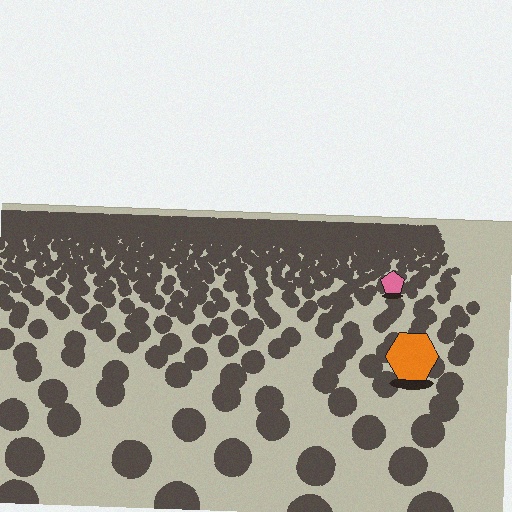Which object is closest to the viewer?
The orange hexagon is closest. The texture marks near it are larger and more spread out.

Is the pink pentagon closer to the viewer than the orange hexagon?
No. The orange hexagon is closer — you can tell from the texture gradient: the ground texture is coarser near it.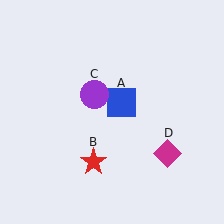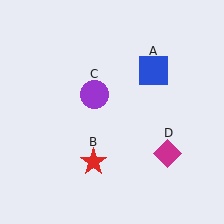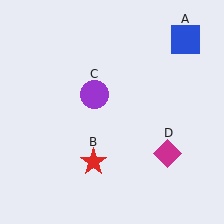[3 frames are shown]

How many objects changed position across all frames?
1 object changed position: blue square (object A).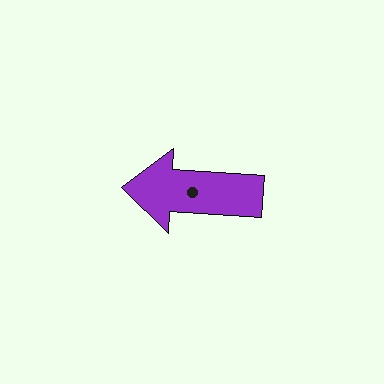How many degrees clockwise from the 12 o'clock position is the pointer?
Approximately 274 degrees.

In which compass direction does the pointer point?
West.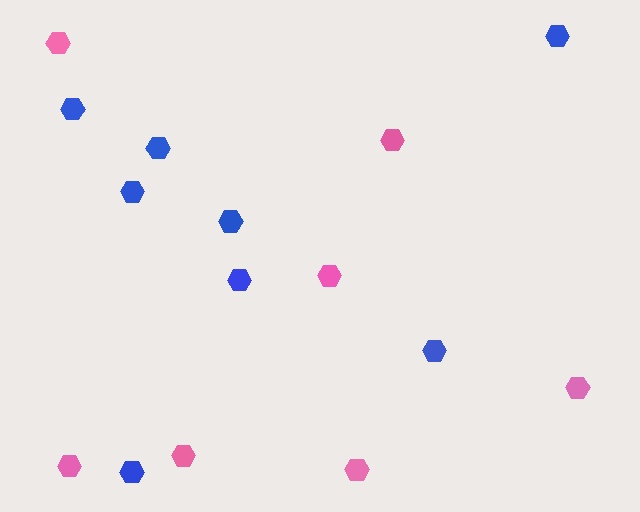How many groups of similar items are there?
There are 2 groups: one group of pink hexagons (7) and one group of blue hexagons (8).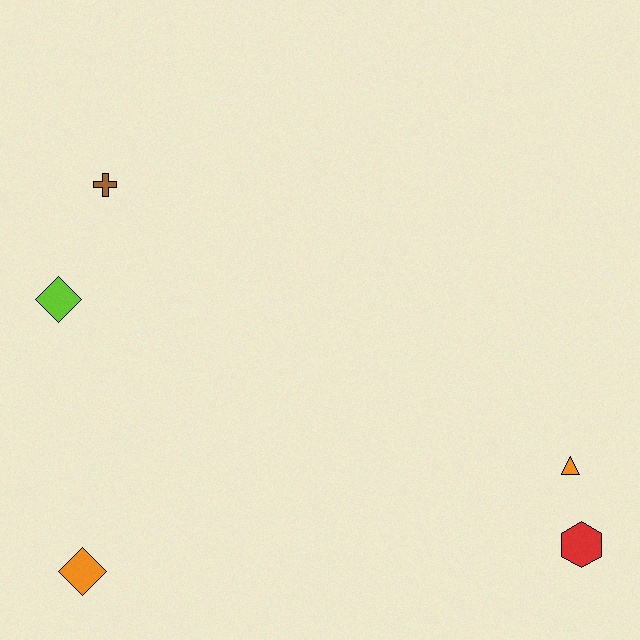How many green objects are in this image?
There are no green objects.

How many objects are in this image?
There are 5 objects.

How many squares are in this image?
There are no squares.